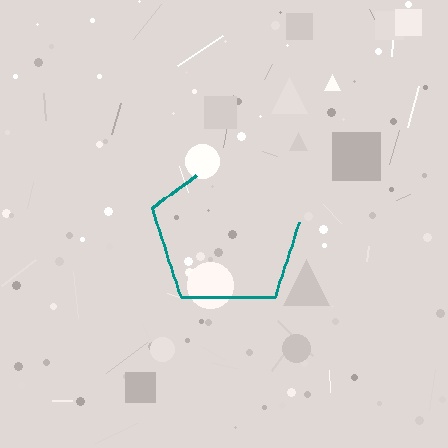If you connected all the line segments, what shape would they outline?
They would outline a pentagon.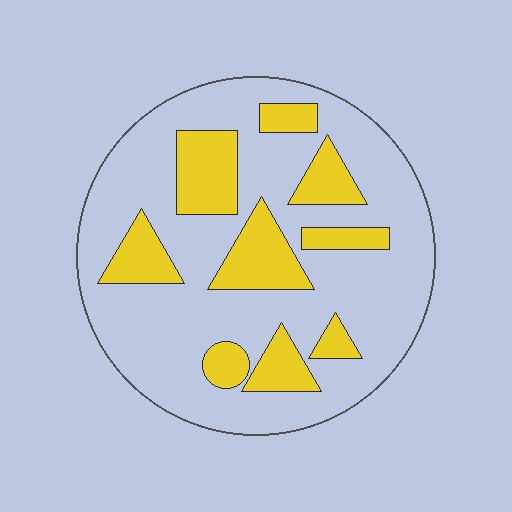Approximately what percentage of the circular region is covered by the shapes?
Approximately 25%.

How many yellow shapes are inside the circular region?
9.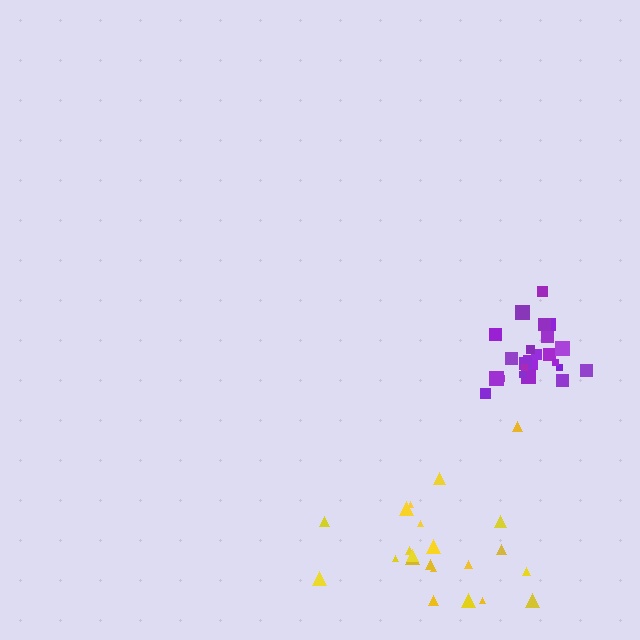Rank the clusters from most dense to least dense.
purple, yellow.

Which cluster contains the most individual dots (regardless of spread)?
Purple (25).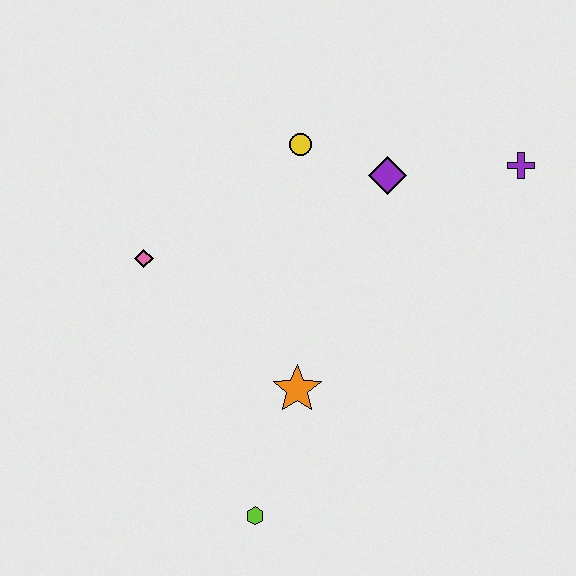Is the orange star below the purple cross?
Yes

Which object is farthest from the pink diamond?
The purple cross is farthest from the pink diamond.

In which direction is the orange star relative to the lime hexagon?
The orange star is above the lime hexagon.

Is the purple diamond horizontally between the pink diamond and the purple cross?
Yes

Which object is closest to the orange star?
The lime hexagon is closest to the orange star.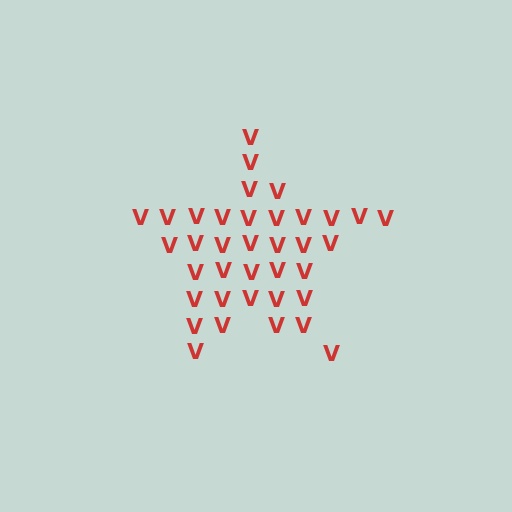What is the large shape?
The large shape is a star.